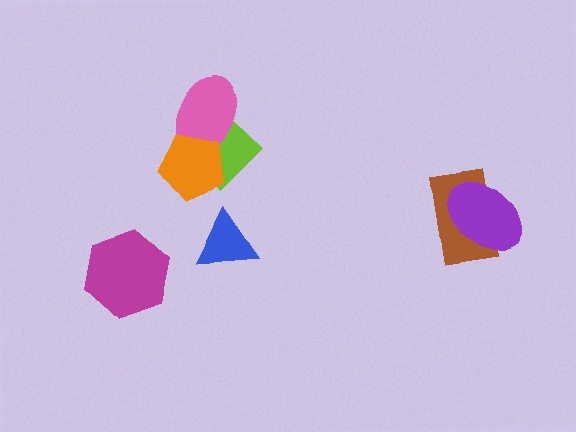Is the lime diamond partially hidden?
Yes, it is partially covered by another shape.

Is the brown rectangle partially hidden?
Yes, it is partially covered by another shape.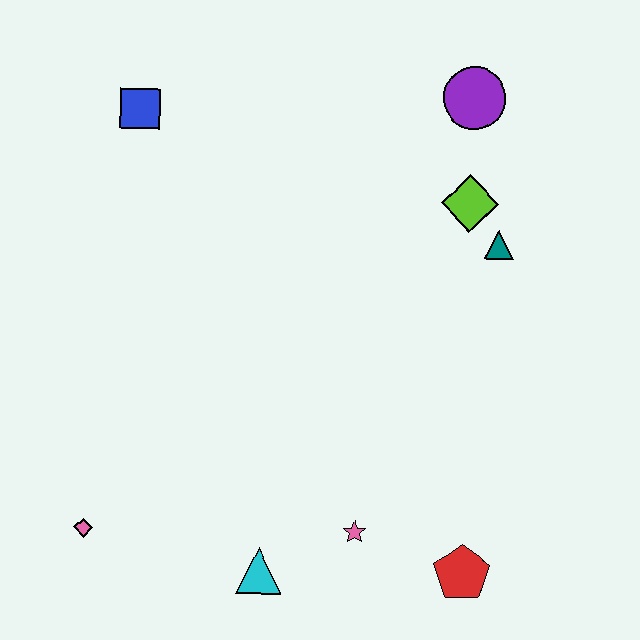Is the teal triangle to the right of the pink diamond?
Yes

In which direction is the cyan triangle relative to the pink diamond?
The cyan triangle is to the right of the pink diamond.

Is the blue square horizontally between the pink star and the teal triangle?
No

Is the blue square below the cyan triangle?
No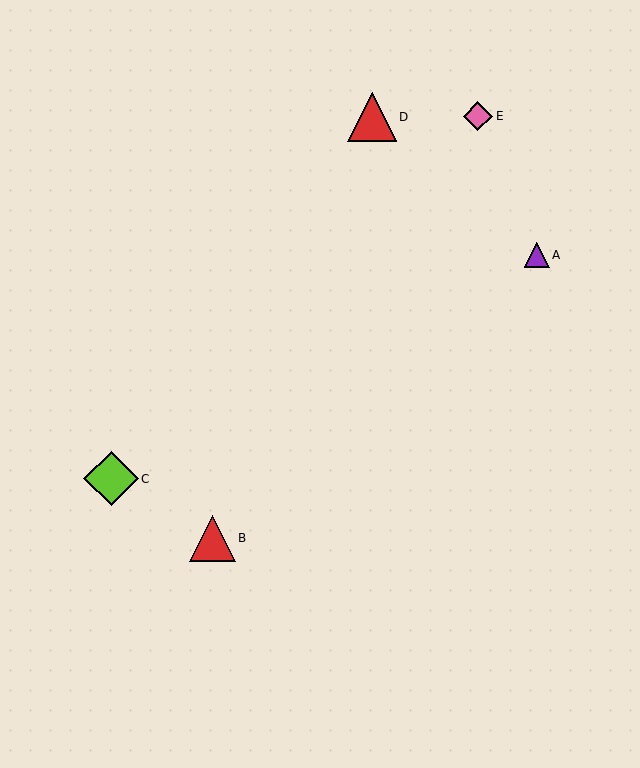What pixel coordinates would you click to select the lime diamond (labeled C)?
Click at (111, 479) to select the lime diamond C.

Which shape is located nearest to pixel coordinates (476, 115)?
The pink diamond (labeled E) at (478, 116) is nearest to that location.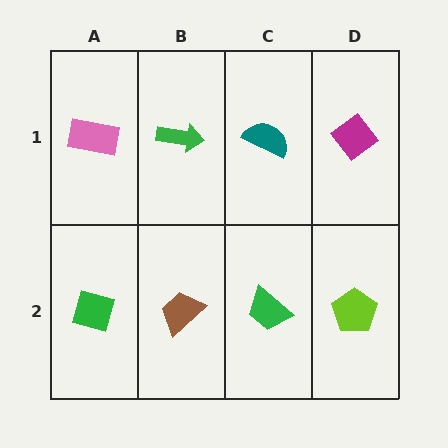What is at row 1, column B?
A green arrow.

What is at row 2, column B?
A brown trapezoid.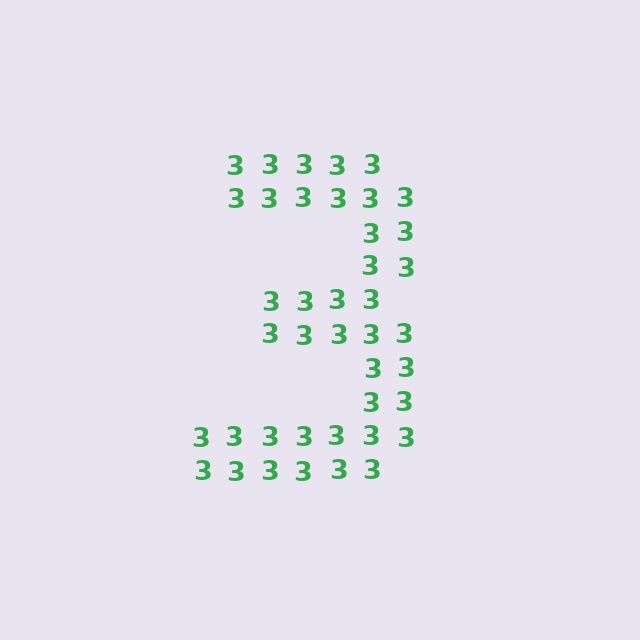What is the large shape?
The large shape is the digit 3.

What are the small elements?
The small elements are digit 3's.